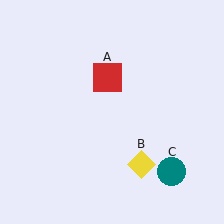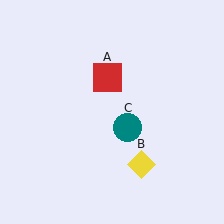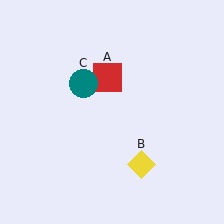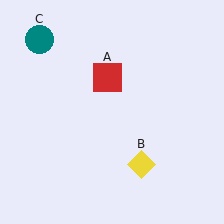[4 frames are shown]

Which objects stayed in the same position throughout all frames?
Red square (object A) and yellow diamond (object B) remained stationary.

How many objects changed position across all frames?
1 object changed position: teal circle (object C).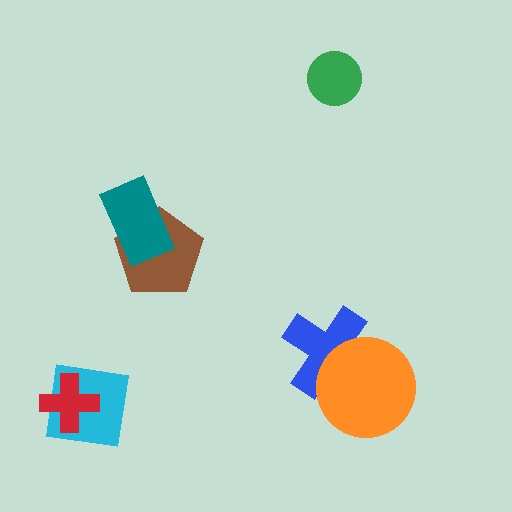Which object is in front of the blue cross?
The orange circle is in front of the blue cross.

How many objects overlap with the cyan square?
1 object overlaps with the cyan square.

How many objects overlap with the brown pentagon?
1 object overlaps with the brown pentagon.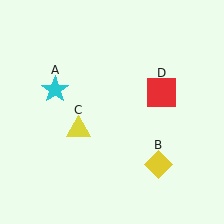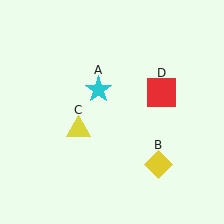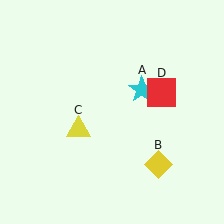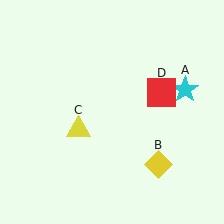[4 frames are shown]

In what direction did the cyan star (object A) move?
The cyan star (object A) moved right.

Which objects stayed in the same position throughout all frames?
Yellow diamond (object B) and yellow triangle (object C) and red square (object D) remained stationary.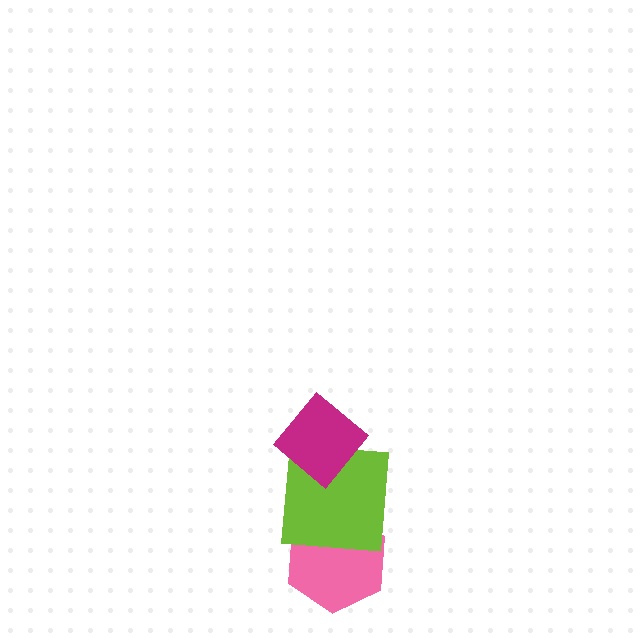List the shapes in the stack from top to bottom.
From top to bottom: the magenta diamond, the lime square, the pink hexagon.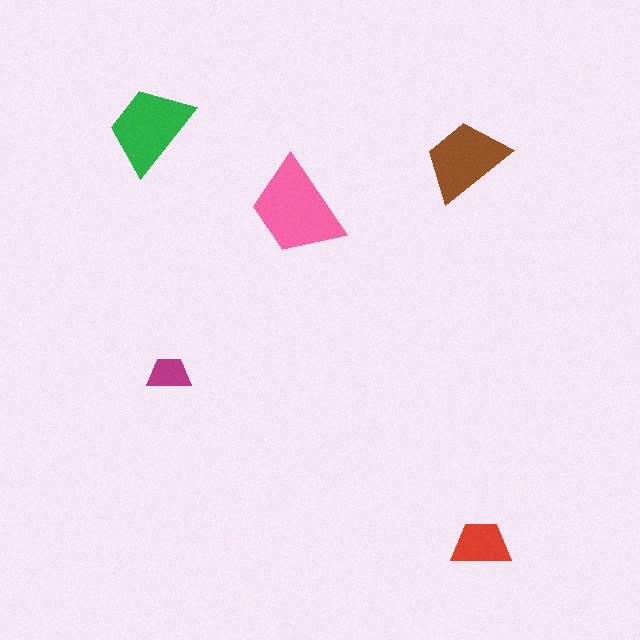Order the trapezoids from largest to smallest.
the pink one, the green one, the brown one, the red one, the magenta one.